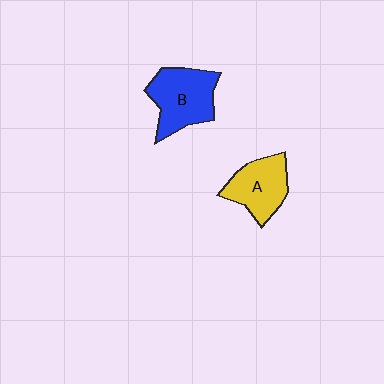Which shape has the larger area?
Shape B (blue).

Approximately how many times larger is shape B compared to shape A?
Approximately 1.2 times.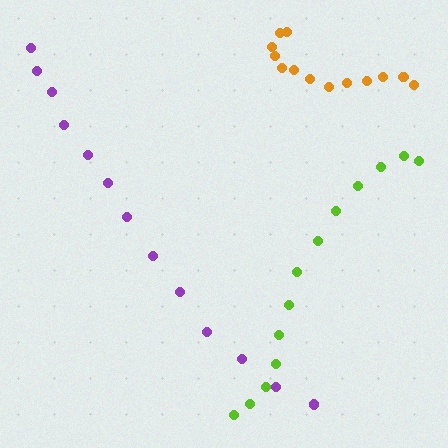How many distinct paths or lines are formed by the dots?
There are 3 distinct paths.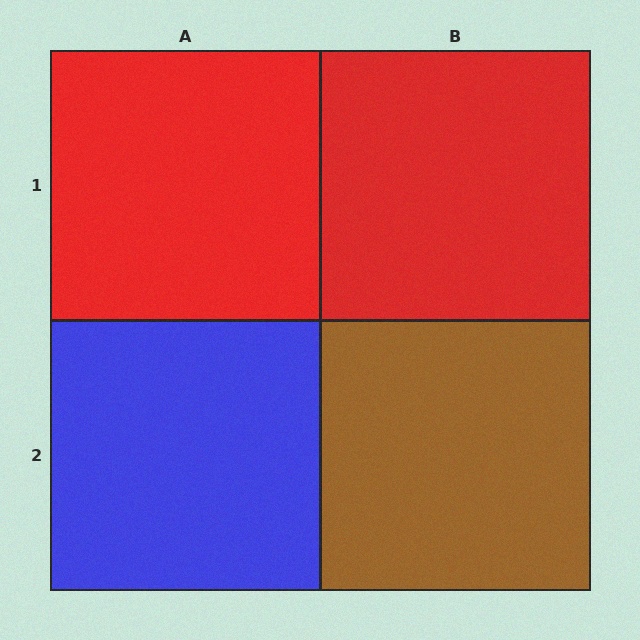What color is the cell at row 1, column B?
Red.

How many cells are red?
2 cells are red.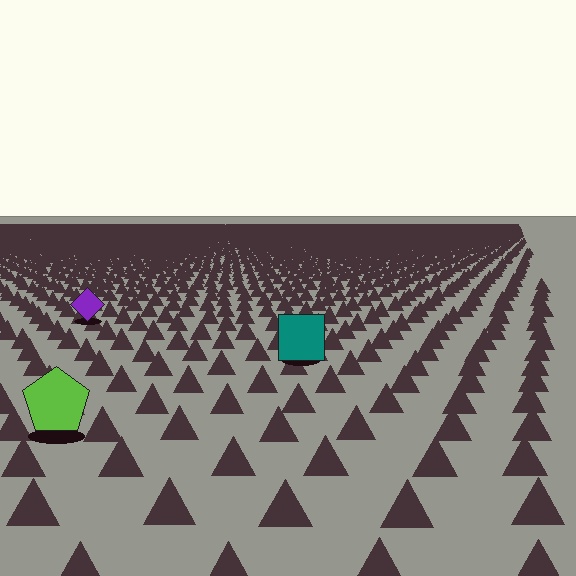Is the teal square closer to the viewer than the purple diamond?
Yes. The teal square is closer — you can tell from the texture gradient: the ground texture is coarser near it.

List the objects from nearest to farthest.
From nearest to farthest: the lime pentagon, the teal square, the purple diamond.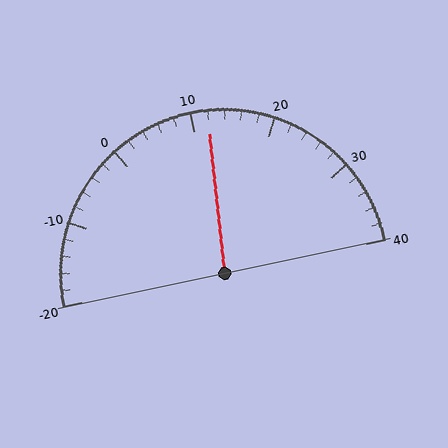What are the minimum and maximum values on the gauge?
The gauge ranges from -20 to 40.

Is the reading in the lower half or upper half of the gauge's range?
The reading is in the upper half of the range (-20 to 40).